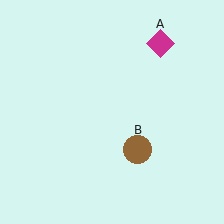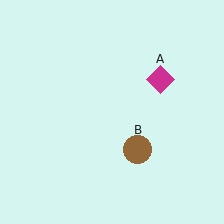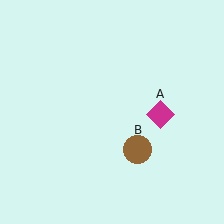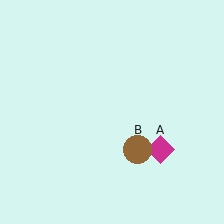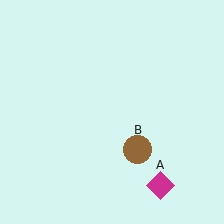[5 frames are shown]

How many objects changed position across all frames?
1 object changed position: magenta diamond (object A).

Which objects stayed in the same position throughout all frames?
Brown circle (object B) remained stationary.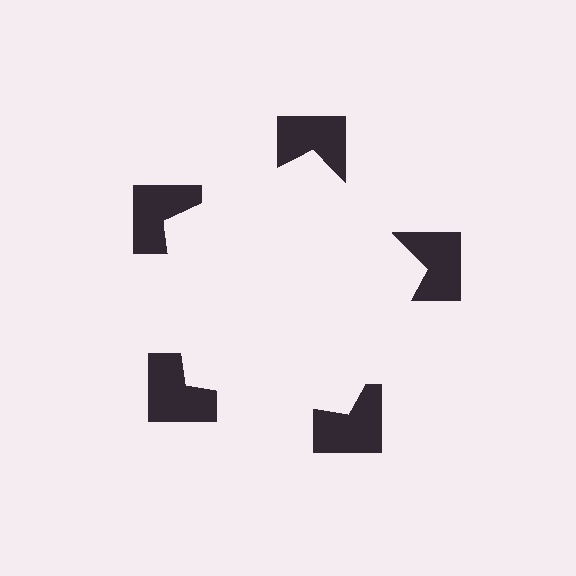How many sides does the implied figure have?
5 sides.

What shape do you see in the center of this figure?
An illusory pentagon — its edges are inferred from the aligned wedge cuts in the notched squares, not physically drawn.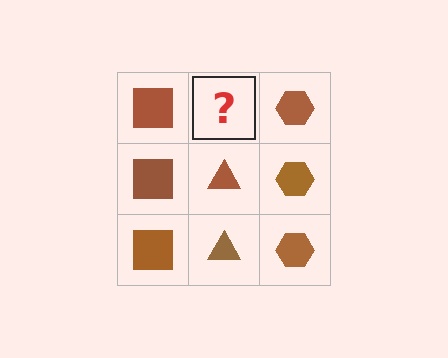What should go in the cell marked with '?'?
The missing cell should contain a brown triangle.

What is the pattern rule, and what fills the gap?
The rule is that each column has a consistent shape. The gap should be filled with a brown triangle.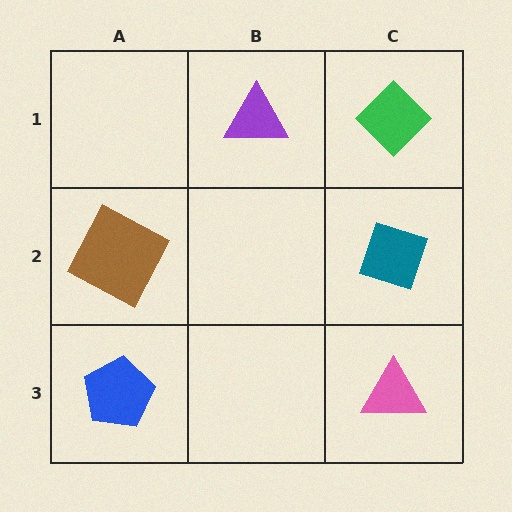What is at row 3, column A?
A blue pentagon.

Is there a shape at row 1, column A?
No, that cell is empty.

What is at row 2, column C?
A teal diamond.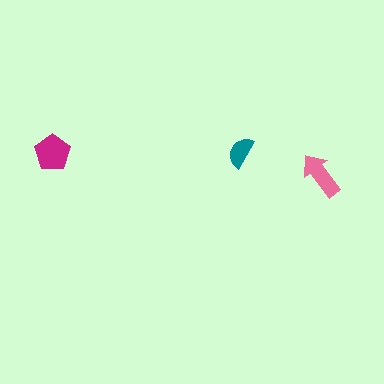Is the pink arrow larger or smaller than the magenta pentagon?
Smaller.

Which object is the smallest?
The teal semicircle.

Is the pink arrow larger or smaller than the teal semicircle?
Larger.